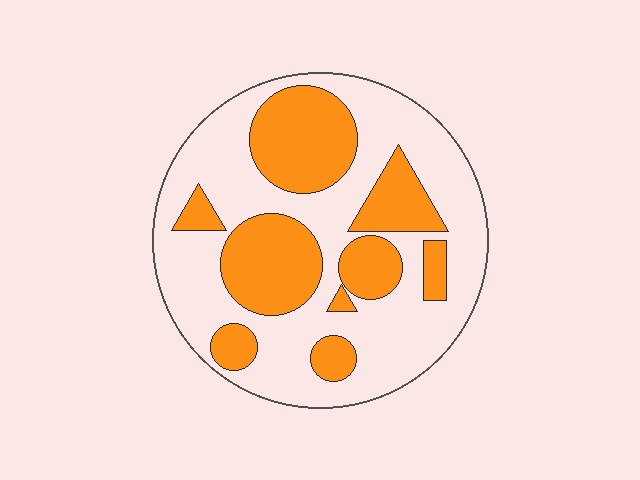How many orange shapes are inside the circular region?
9.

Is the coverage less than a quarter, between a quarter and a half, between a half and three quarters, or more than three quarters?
Between a quarter and a half.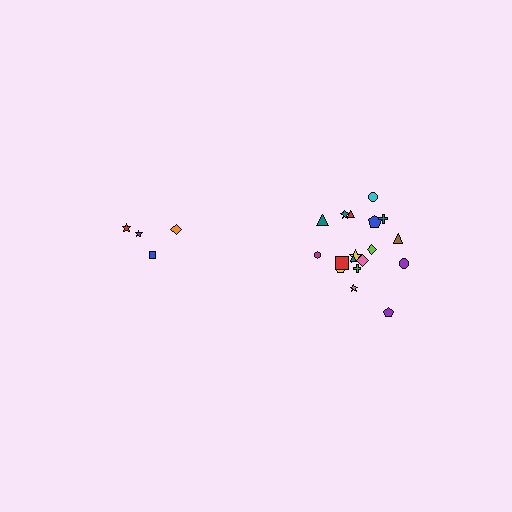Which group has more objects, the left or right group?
The right group.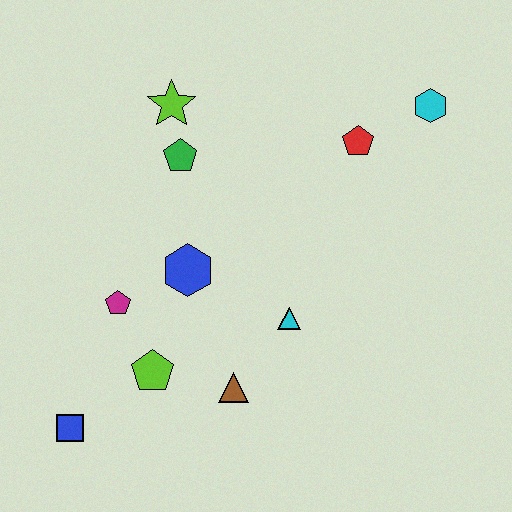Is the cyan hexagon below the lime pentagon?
No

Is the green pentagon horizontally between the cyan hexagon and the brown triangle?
No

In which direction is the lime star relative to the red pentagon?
The lime star is to the left of the red pentagon.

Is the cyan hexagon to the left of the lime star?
No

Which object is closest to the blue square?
The lime pentagon is closest to the blue square.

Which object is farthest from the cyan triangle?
The cyan hexagon is farthest from the cyan triangle.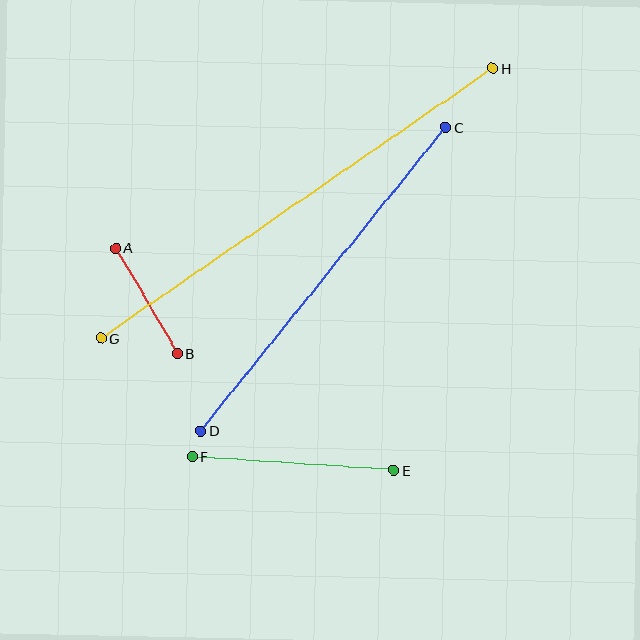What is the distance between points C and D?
The distance is approximately 391 pixels.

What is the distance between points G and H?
The distance is approximately 476 pixels.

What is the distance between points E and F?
The distance is approximately 202 pixels.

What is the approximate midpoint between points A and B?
The midpoint is at approximately (147, 301) pixels.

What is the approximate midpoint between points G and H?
The midpoint is at approximately (297, 203) pixels.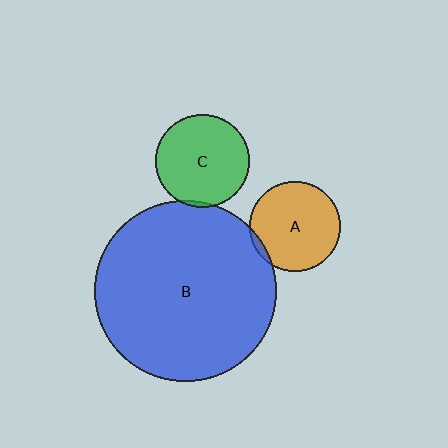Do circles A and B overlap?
Yes.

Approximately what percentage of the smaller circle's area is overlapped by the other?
Approximately 5%.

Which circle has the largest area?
Circle B (blue).